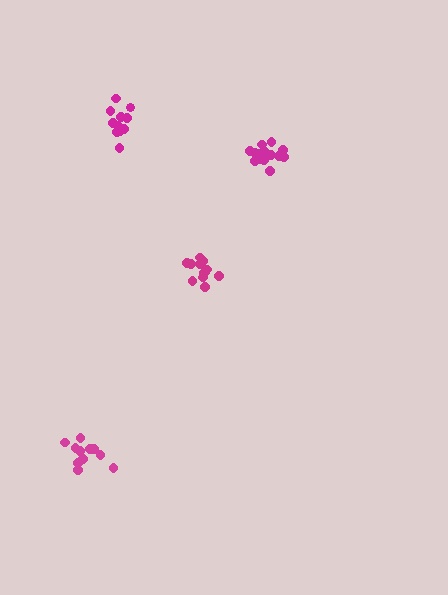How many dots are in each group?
Group 1: 11 dots, Group 2: 17 dots, Group 3: 11 dots, Group 4: 13 dots (52 total).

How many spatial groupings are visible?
There are 4 spatial groupings.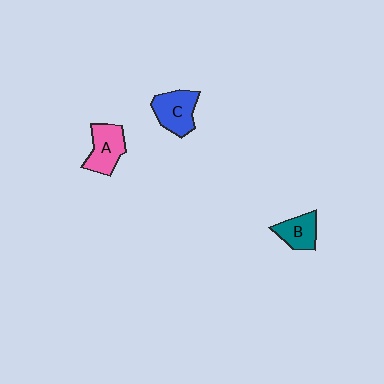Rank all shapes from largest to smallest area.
From largest to smallest: C (blue), A (pink), B (teal).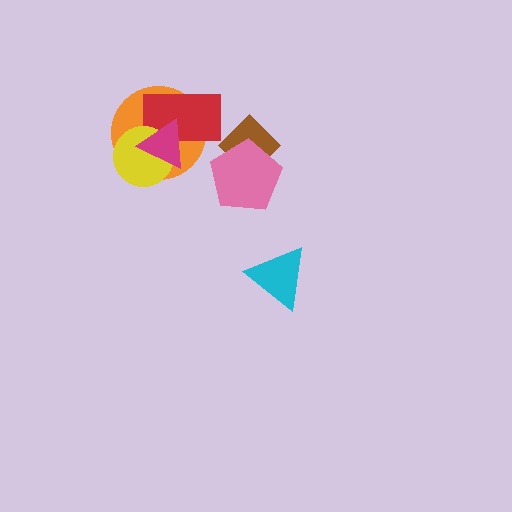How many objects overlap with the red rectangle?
3 objects overlap with the red rectangle.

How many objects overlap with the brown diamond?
1 object overlaps with the brown diamond.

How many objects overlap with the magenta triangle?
3 objects overlap with the magenta triangle.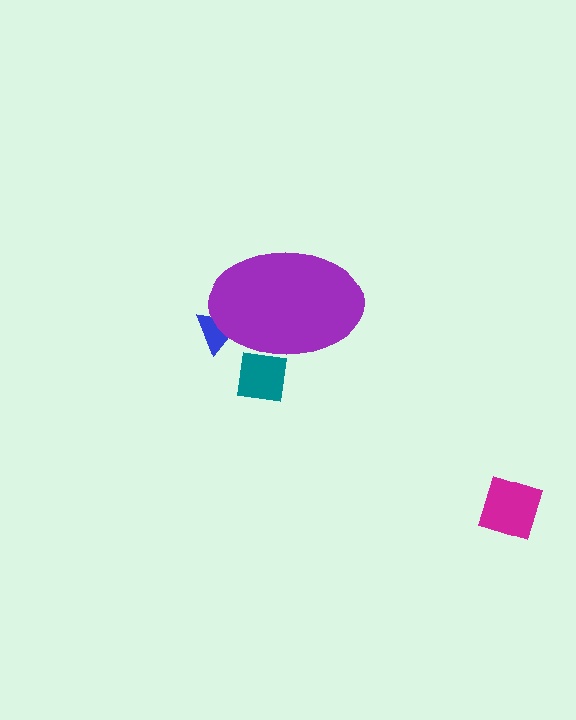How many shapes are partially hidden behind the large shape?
2 shapes are partially hidden.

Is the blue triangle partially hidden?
Yes, the blue triangle is partially hidden behind the purple ellipse.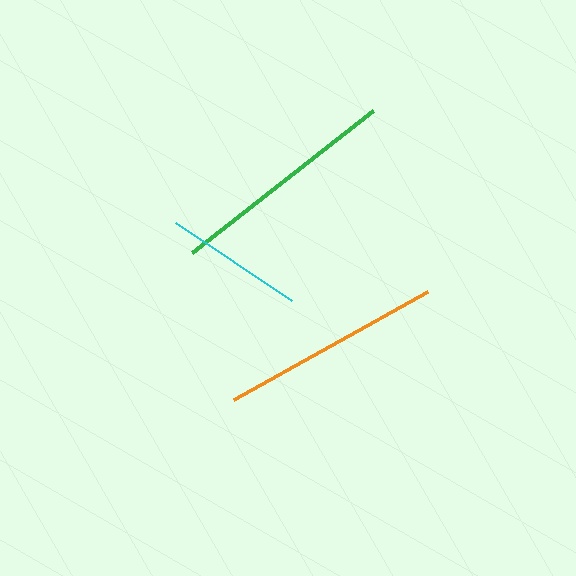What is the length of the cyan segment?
The cyan segment is approximately 139 pixels long.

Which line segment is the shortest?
The cyan line is the shortest at approximately 139 pixels.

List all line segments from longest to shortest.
From longest to shortest: green, orange, cyan.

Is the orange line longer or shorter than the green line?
The green line is longer than the orange line.